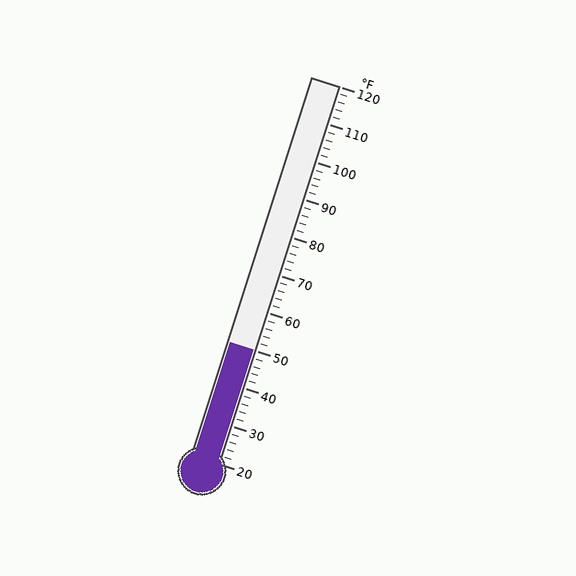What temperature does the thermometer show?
The thermometer shows approximately 50°F.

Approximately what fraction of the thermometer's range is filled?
The thermometer is filled to approximately 30% of its range.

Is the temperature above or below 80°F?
The temperature is below 80°F.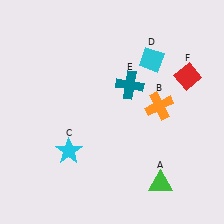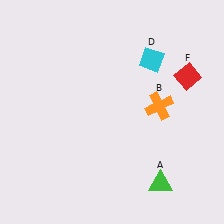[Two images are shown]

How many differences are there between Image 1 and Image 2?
There are 2 differences between the two images.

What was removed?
The cyan star (C), the teal cross (E) were removed in Image 2.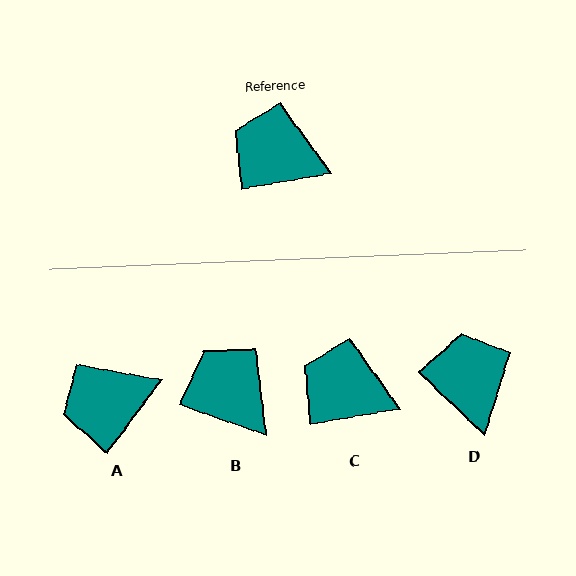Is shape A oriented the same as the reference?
No, it is off by about 43 degrees.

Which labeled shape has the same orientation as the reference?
C.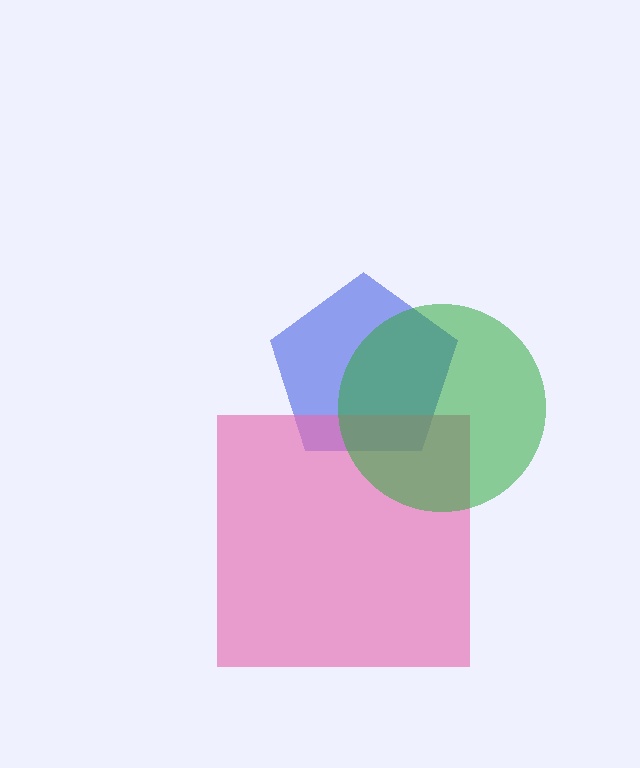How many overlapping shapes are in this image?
There are 3 overlapping shapes in the image.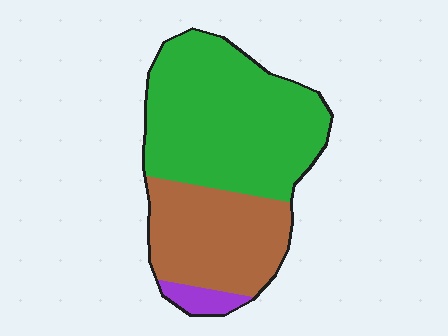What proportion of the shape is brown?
Brown covers about 35% of the shape.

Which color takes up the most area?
Green, at roughly 60%.